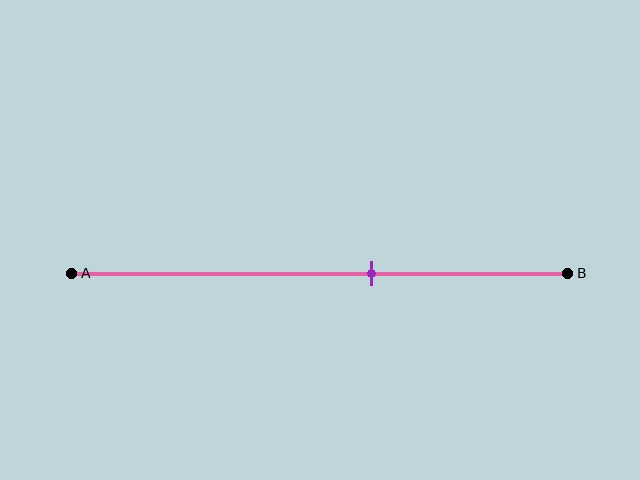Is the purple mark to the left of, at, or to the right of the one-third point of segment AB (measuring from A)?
The purple mark is to the right of the one-third point of segment AB.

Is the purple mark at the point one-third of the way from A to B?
No, the mark is at about 60% from A, not at the 33% one-third point.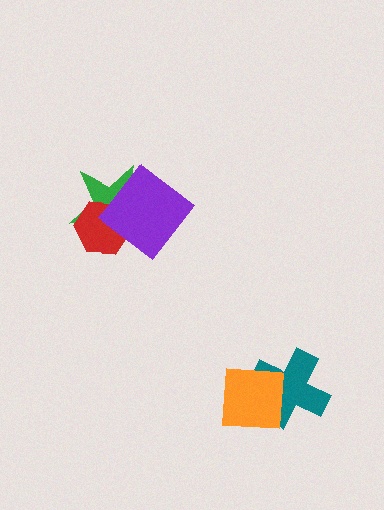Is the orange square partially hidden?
No, no other shape covers it.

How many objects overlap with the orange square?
1 object overlaps with the orange square.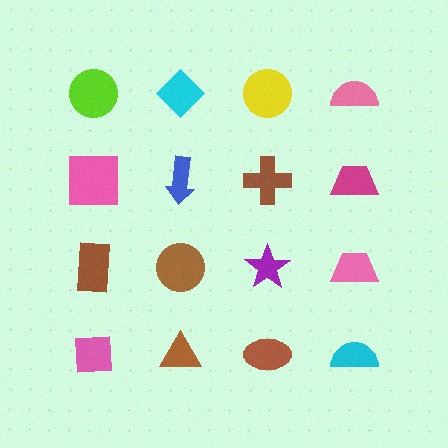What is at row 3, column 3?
A purple star.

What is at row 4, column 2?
A brown triangle.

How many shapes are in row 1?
4 shapes.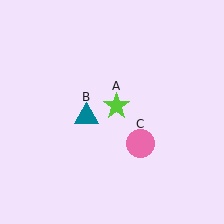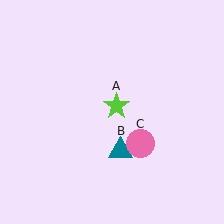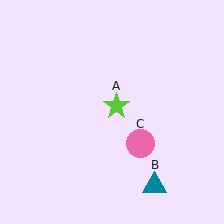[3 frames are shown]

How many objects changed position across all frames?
1 object changed position: teal triangle (object B).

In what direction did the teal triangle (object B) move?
The teal triangle (object B) moved down and to the right.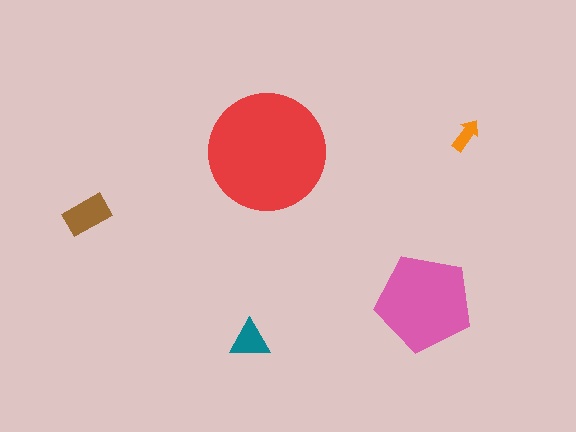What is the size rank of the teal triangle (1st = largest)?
4th.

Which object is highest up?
The orange arrow is topmost.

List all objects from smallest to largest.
The orange arrow, the teal triangle, the brown rectangle, the pink pentagon, the red circle.